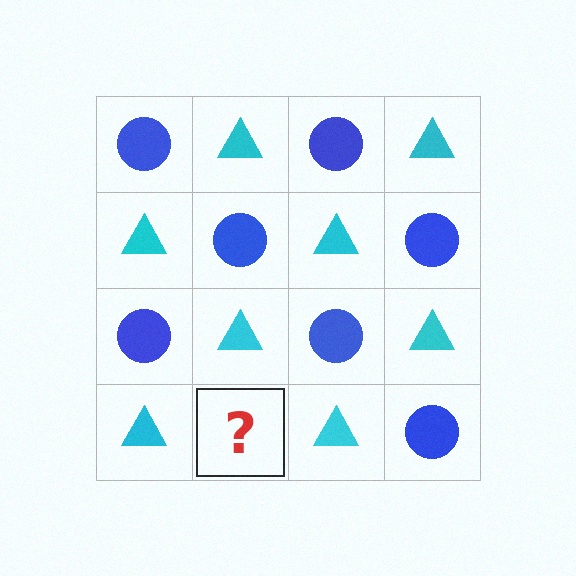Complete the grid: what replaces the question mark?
The question mark should be replaced with a blue circle.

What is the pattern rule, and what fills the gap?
The rule is that it alternates blue circle and cyan triangle in a checkerboard pattern. The gap should be filled with a blue circle.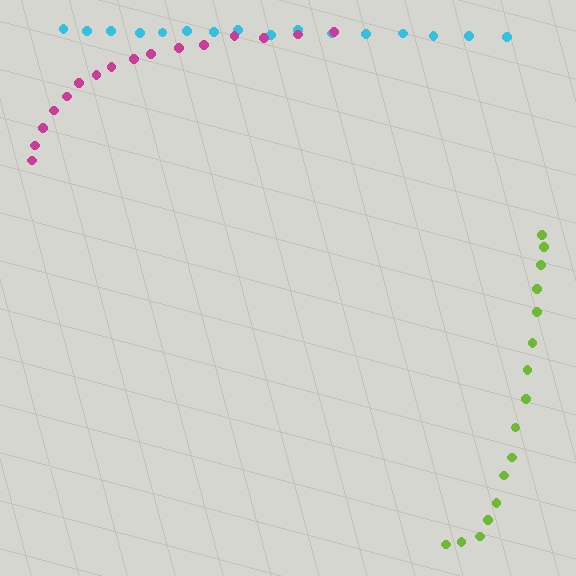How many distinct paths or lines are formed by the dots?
There are 3 distinct paths.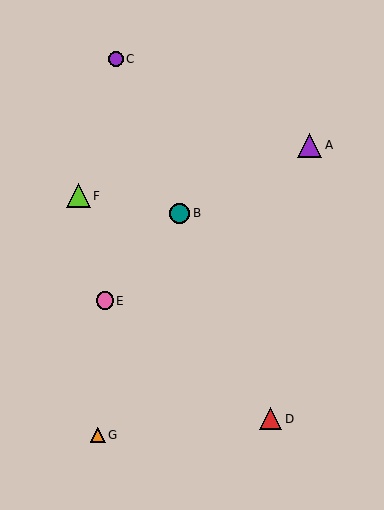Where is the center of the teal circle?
The center of the teal circle is at (180, 213).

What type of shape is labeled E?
Shape E is a pink circle.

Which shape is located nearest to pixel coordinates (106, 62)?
The purple circle (labeled C) at (116, 59) is nearest to that location.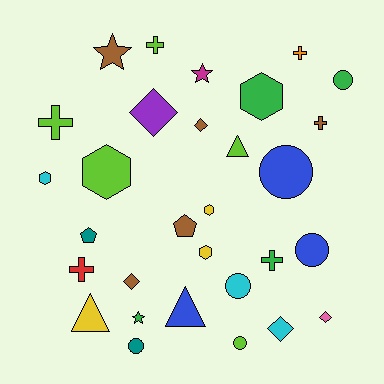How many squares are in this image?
There are no squares.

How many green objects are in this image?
There are 4 green objects.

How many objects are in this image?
There are 30 objects.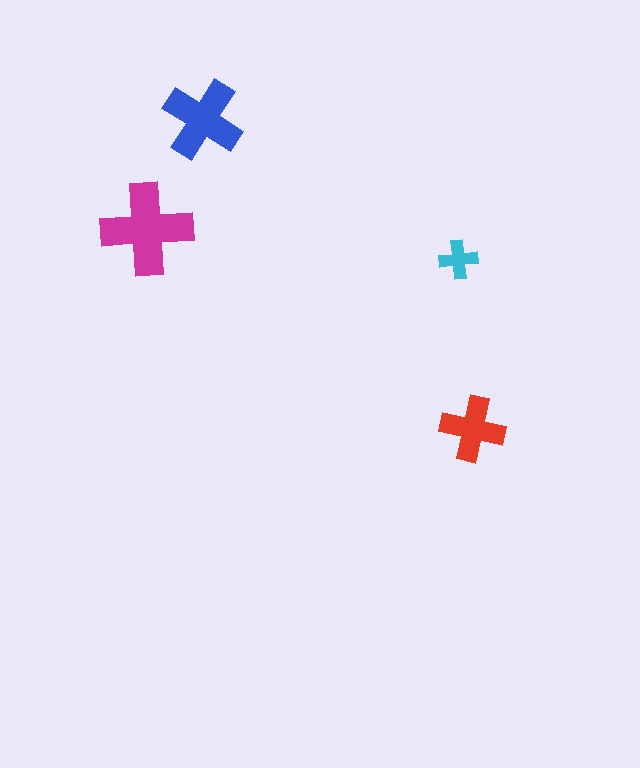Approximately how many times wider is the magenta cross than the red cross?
About 1.5 times wider.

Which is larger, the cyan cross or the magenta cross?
The magenta one.